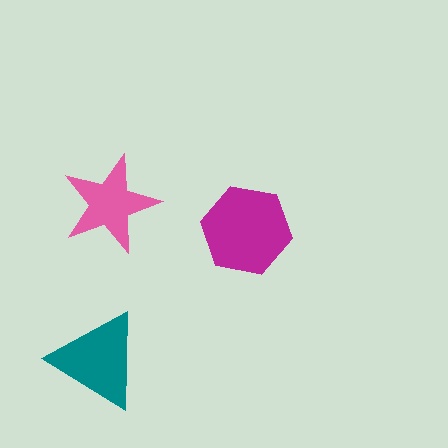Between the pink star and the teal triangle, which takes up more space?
The teal triangle.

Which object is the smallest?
The pink star.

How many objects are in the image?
There are 3 objects in the image.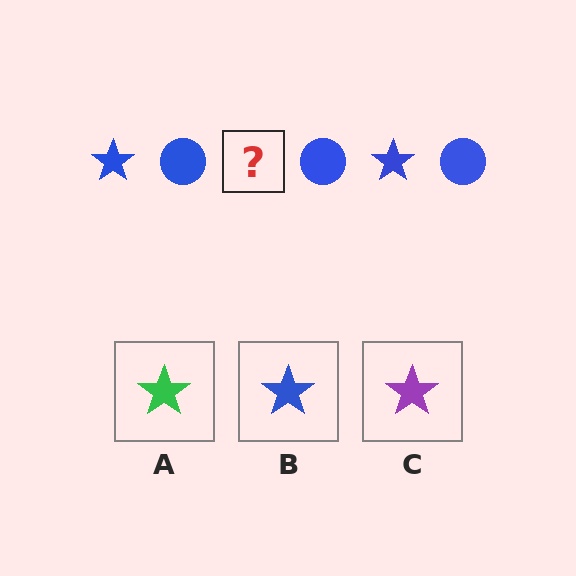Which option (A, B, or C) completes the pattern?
B.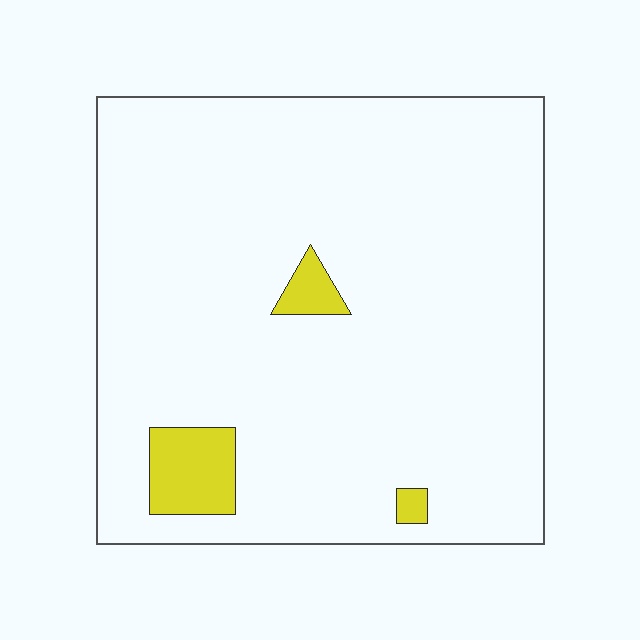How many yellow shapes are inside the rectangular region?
3.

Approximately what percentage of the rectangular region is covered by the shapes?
Approximately 5%.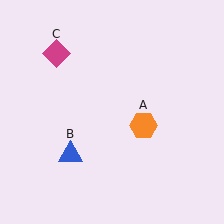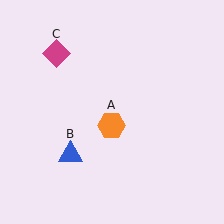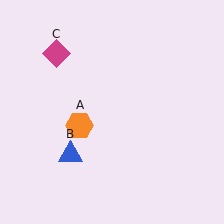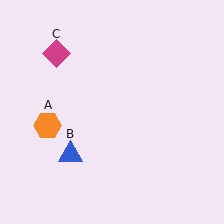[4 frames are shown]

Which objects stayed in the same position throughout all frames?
Blue triangle (object B) and magenta diamond (object C) remained stationary.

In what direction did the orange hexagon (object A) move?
The orange hexagon (object A) moved left.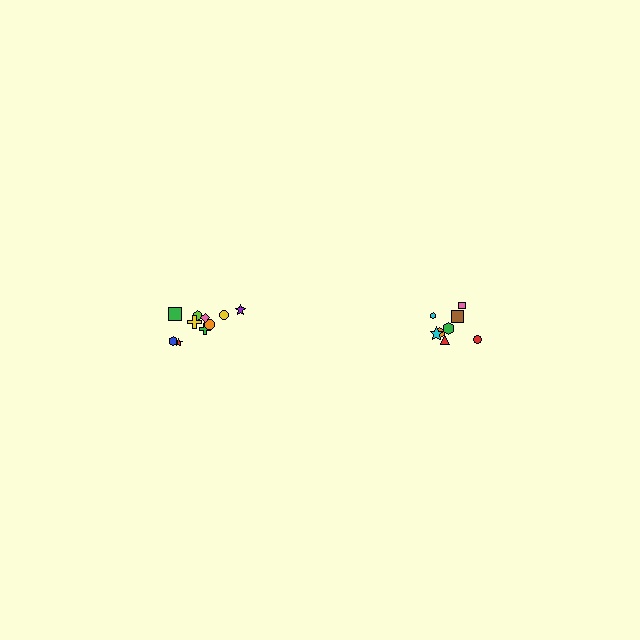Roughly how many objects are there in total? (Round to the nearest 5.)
Roughly 20 objects in total.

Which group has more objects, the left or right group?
The left group.